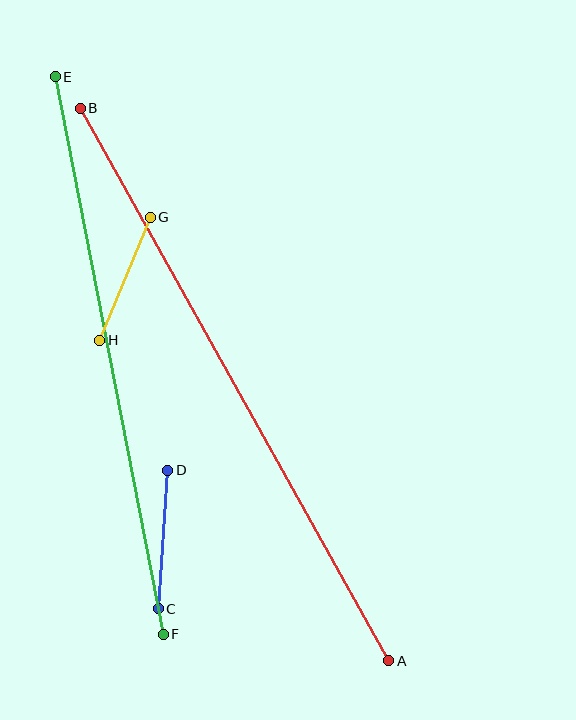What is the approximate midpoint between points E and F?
The midpoint is at approximately (109, 356) pixels.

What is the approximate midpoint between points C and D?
The midpoint is at approximately (163, 540) pixels.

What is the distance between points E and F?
The distance is approximately 568 pixels.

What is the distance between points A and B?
The distance is approximately 633 pixels.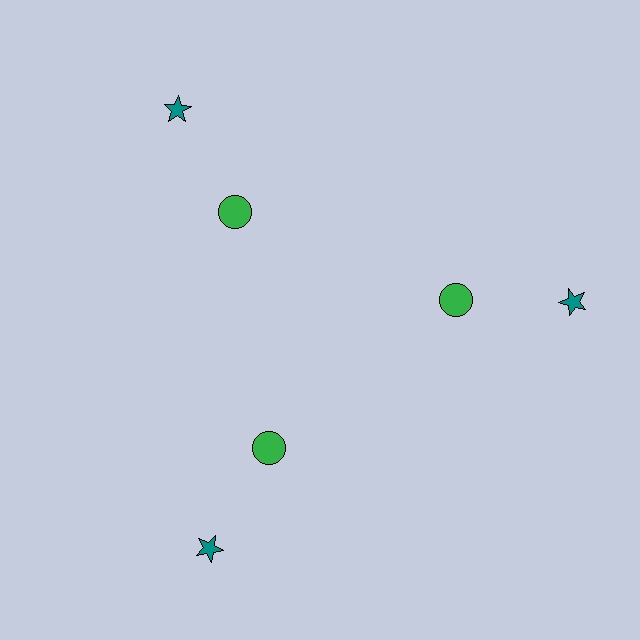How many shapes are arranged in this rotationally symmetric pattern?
There are 6 shapes, arranged in 3 groups of 2.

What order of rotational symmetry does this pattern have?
This pattern has 3-fold rotational symmetry.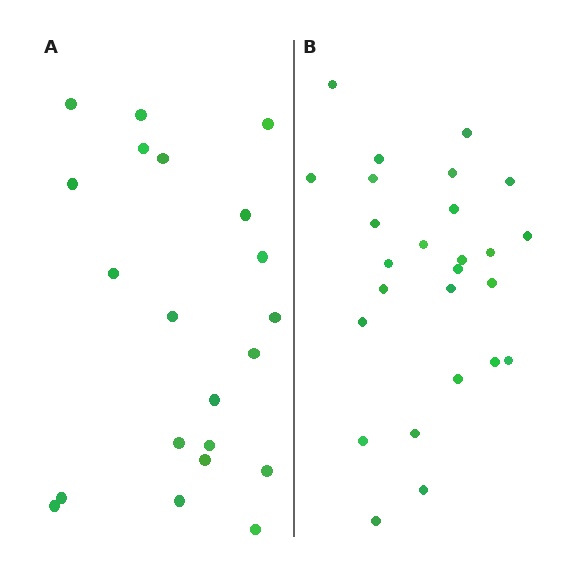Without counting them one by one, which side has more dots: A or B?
Region B (the right region) has more dots.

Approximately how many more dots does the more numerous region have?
Region B has about 5 more dots than region A.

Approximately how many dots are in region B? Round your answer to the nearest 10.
About 30 dots. (The exact count is 26, which rounds to 30.)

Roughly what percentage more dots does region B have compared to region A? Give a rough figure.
About 25% more.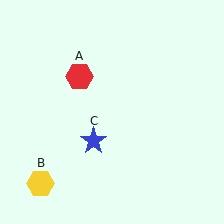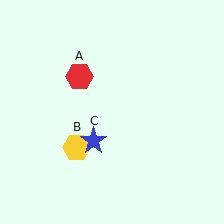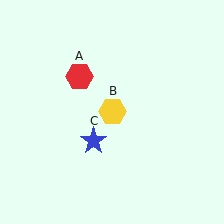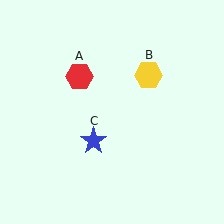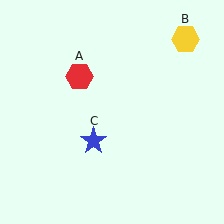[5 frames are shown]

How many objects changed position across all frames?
1 object changed position: yellow hexagon (object B).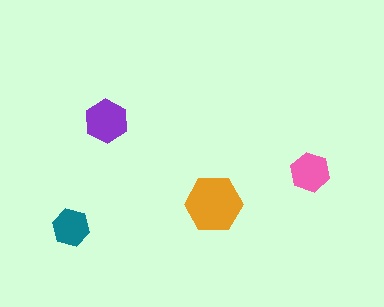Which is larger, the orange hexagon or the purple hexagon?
The orange one.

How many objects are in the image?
There are 4 objects in the image.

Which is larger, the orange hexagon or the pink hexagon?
The orange one.